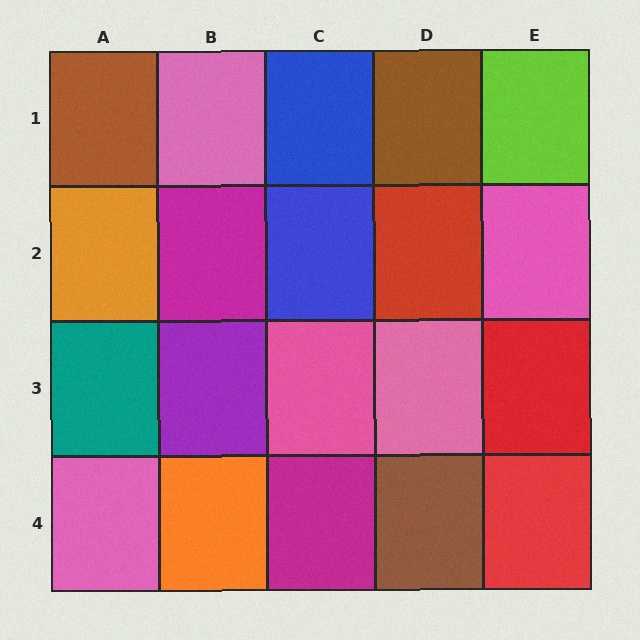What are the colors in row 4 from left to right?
Pink, orange, magenta, brown, red.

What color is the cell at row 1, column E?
Lime.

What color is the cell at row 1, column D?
Brown.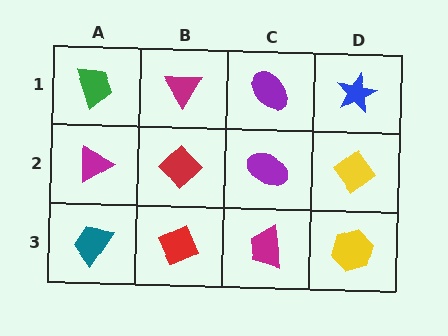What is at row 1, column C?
A purple ellipse.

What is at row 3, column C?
A magenta trapezoid.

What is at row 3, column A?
A teal trapezoid.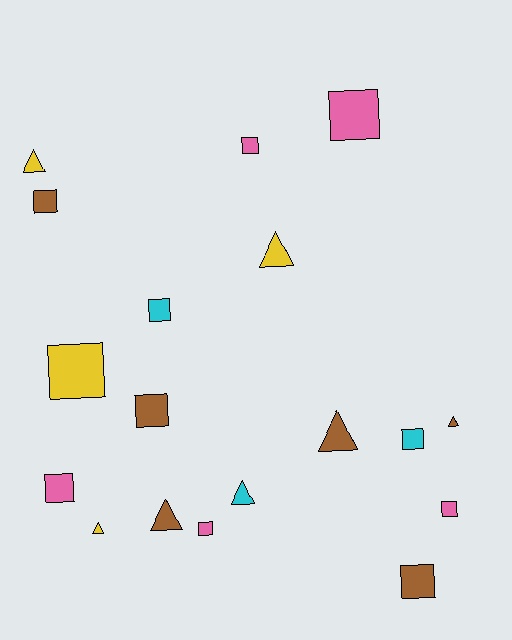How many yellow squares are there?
There is 1 yellow square.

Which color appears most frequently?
Brown, with 6 objects.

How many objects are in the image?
There are 18 objects.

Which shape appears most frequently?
Square, with 11 objects.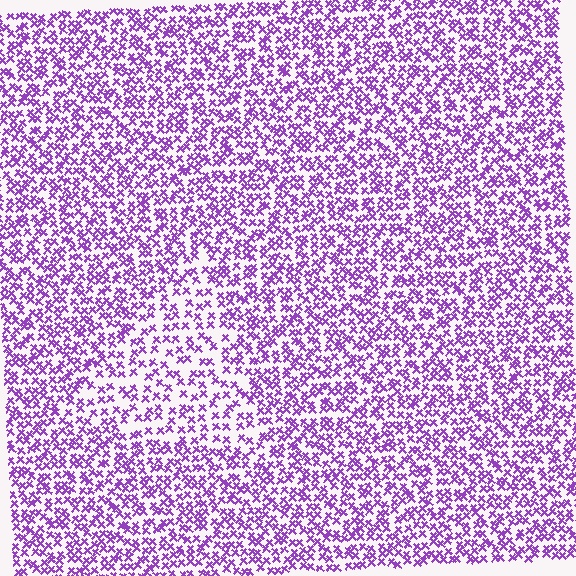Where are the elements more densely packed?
The elements are more densely packed outside the triangle boundary.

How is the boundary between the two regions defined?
The boundary is defined by a change in element density (approximately 1.7x ratio). All elements are the same color, size, and shape.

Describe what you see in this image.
The image contains small purple elements arranged at two different densities. A triangle-shaped region is visible where the elements are less densely packed than the surrounding area.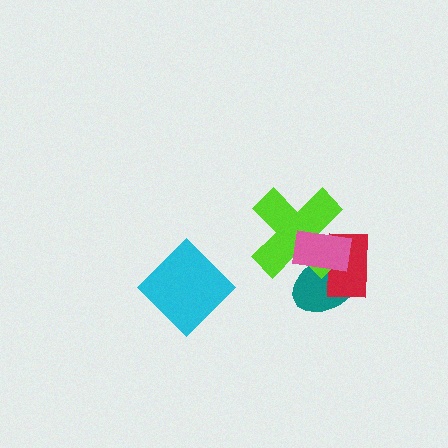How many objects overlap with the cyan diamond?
0 objects overlap with the cyan diamond.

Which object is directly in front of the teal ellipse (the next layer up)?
The red rectangle is directly in front of the teal ellipse.